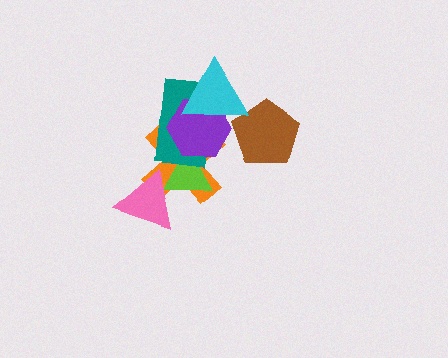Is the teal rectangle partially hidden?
Yes, it is partially covered by another shape.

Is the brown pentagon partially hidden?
Yes, it is partially covered by another shape.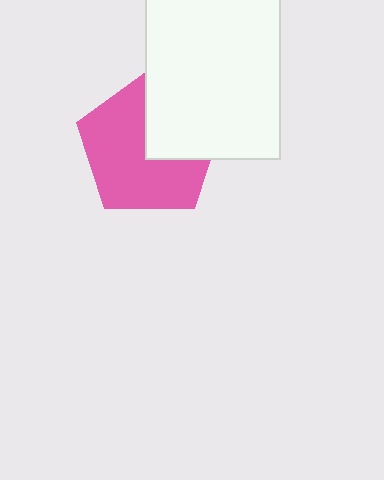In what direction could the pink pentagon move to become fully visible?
The pink pentagon could move toward the lower-left. That would shift it out from behind the white rectangle entirely.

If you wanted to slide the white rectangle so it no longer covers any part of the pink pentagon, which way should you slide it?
Slide it toward the upper-right — that is the most direct way to separate the two shapes.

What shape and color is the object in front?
The object in front is a white rectangle.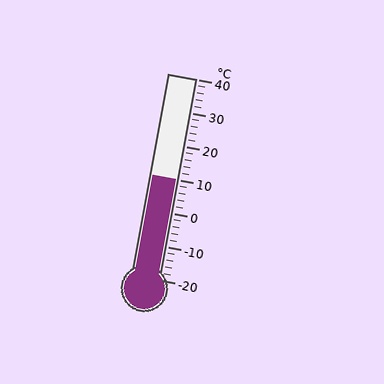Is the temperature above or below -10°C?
The temperature is above -10°C.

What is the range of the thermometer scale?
The thermometer scale ranges from -20°C to 40°C.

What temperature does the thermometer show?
The thermometer shows approximately 10°C.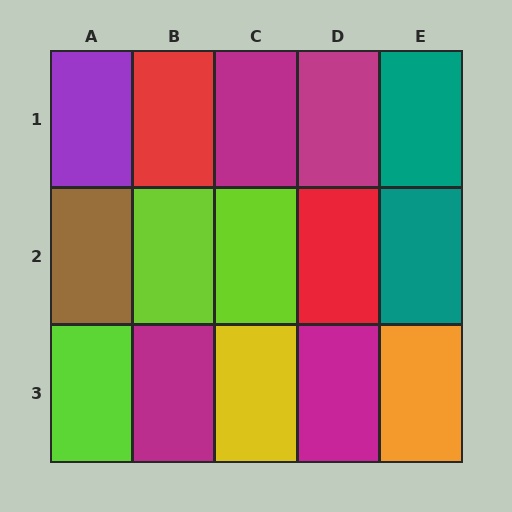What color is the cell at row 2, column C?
Lime.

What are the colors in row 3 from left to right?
Lime, magenta, yellow, magenta, orange.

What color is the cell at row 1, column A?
Purple.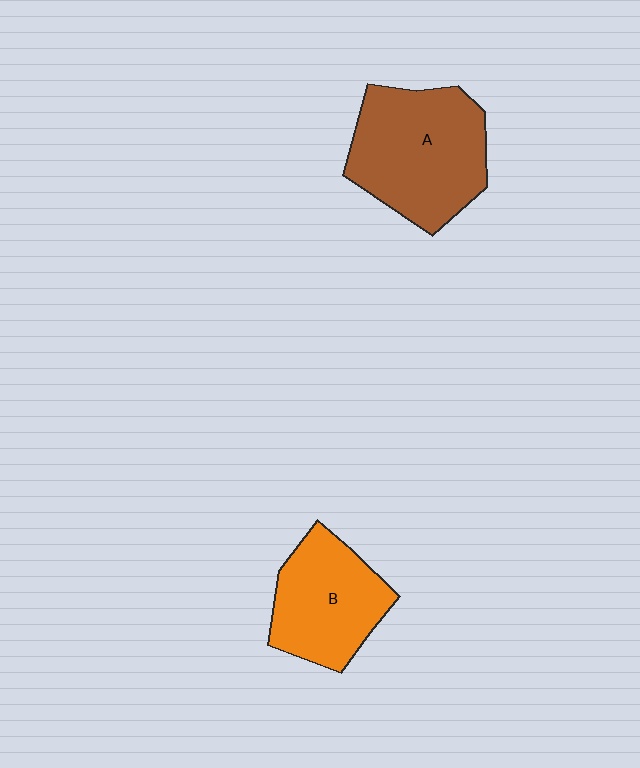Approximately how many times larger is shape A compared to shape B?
Approximately 1.3 times.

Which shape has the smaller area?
Shape B (orange).